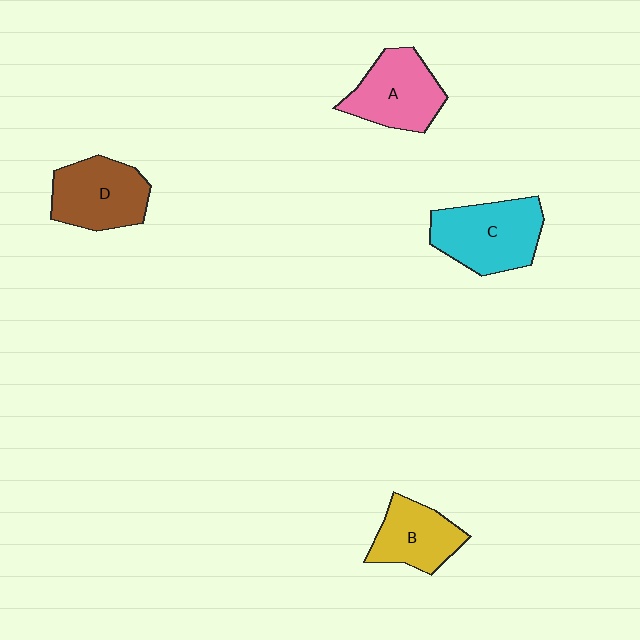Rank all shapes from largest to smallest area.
From largest to smallest: C (cyan), D (brown), A (pink), B (yellow).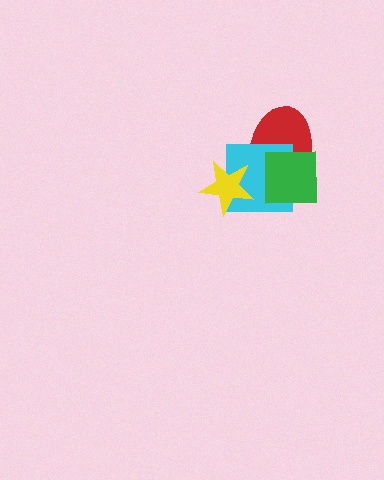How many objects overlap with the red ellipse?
3 objects overlap with the red ellipse.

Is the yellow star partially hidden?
No, no other shape covers it.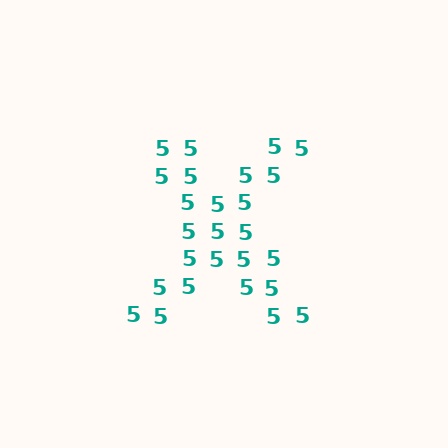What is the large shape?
The large shape is the letter X.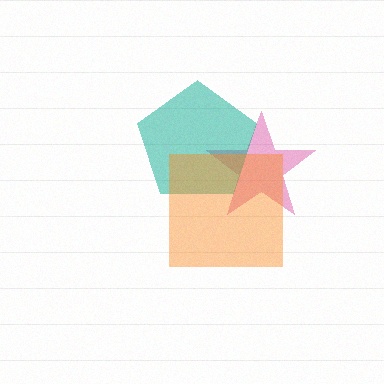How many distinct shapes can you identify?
There are 3 distinct shapes: a magenta star, a teal pentagon, an orange square.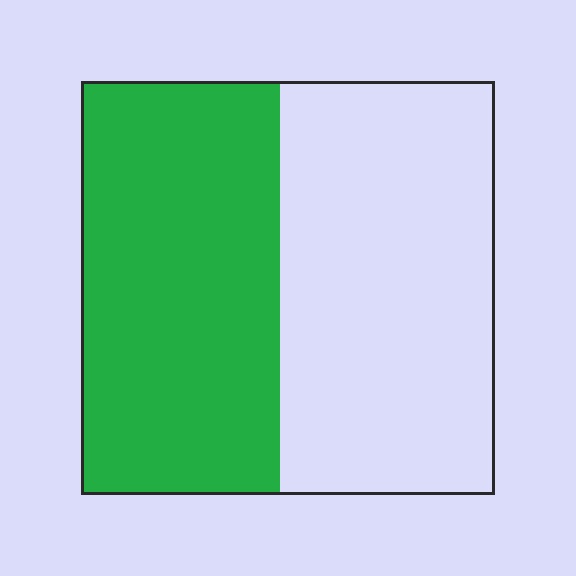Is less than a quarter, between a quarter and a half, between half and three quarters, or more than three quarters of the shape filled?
Between a quarter and a half.